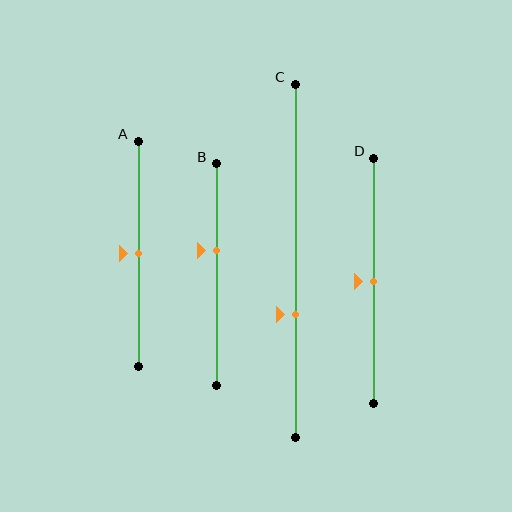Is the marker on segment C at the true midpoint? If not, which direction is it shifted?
No, the marker on segment C is shifted downward by about 15% of the segment length.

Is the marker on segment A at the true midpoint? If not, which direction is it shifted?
Yes, the marker on segment A is at the true midpoint.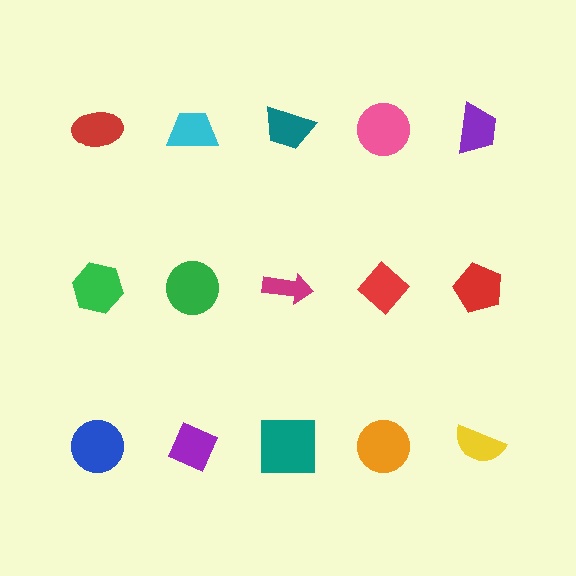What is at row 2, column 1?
A green hexagon.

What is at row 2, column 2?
A green circle.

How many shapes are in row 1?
5 shapes.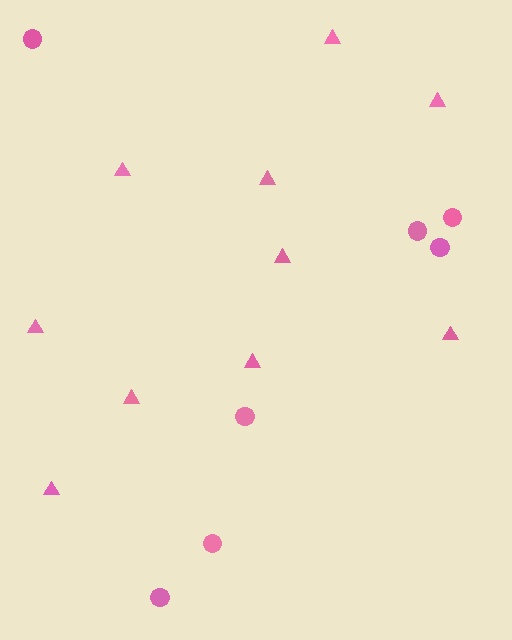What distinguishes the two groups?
There are 2 groups: one group of triangles (10) and one group of circles (7).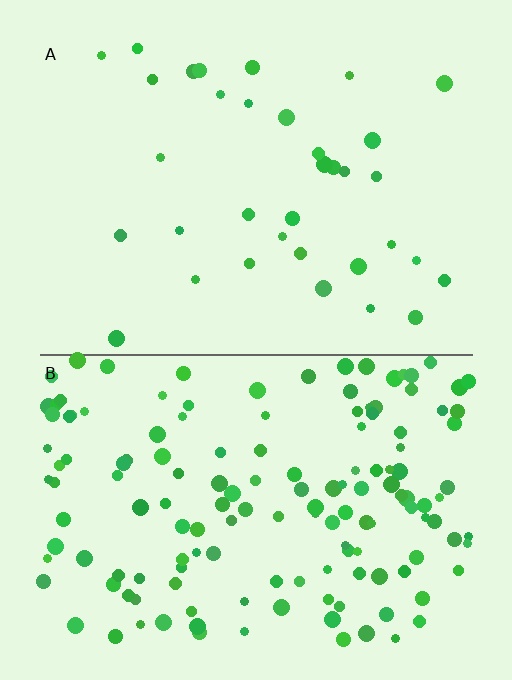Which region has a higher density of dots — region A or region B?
B (the bottom).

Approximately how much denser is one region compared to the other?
Approximately 4.3× — region B over region A.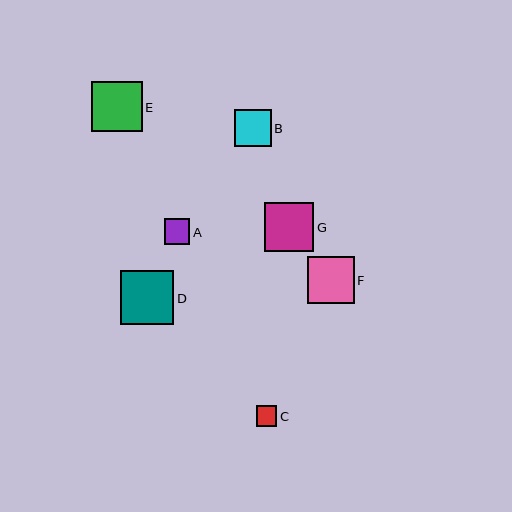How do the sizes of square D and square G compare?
Square D and square G are approximately the same size.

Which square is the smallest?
Square C is the smallest with a size of approximately 20 pixels.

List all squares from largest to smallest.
From largest to smallest: D, E, G, F, B, A, C.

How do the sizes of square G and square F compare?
Square G and square F are approximately the same size.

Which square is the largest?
Square D is the largest with a size of approximately 54 pixels.